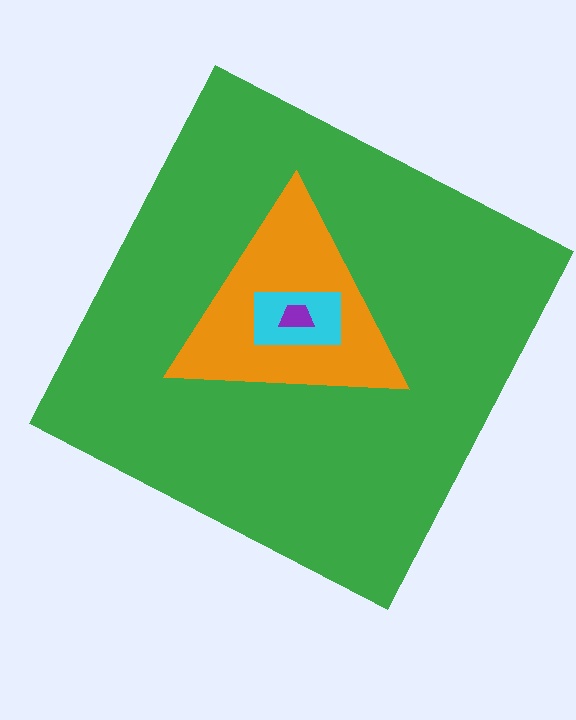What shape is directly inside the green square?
The orange triangle.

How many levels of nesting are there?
4.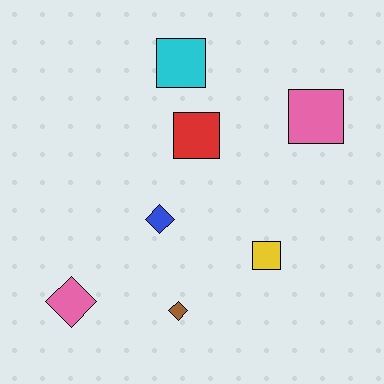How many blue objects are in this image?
There is 1 blue object.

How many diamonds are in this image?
There are 3 diamonds.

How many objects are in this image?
There are 7 objects.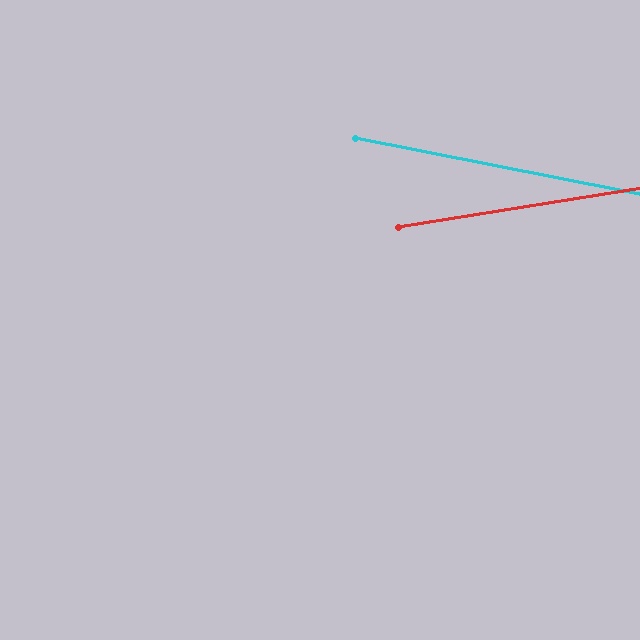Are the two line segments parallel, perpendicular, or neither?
Neither parallel nor perpendicular — they differ by about 20°.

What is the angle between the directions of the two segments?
Approximately 20 degrees.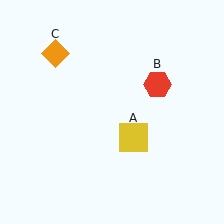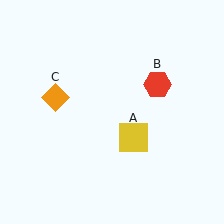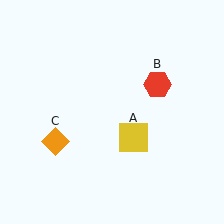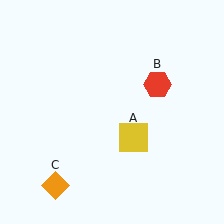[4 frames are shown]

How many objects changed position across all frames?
1 object changed position: orange diamond (object C).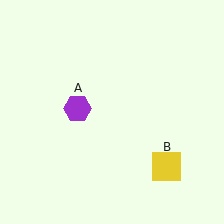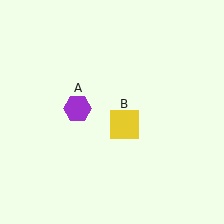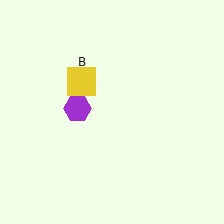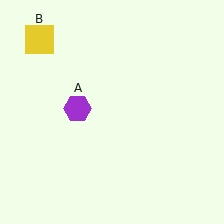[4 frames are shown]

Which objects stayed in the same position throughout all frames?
Purple hexagon (object A) remained stationary.